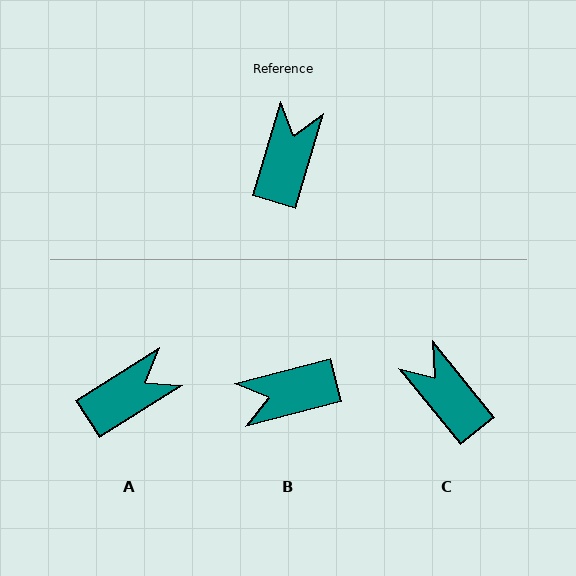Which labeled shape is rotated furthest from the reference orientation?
B, about 121 degrees away.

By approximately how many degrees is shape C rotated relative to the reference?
Approximately 55 degrees counter-clockwise.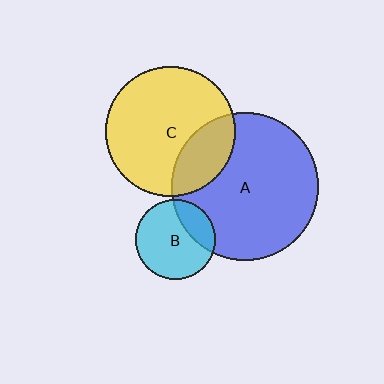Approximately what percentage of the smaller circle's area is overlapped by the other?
Approximately 25%.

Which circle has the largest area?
Circle A (blue).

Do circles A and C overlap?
Yes.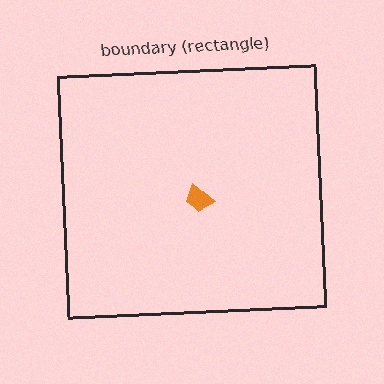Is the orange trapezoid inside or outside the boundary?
Inside.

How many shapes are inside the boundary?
1 inside, 0 outside.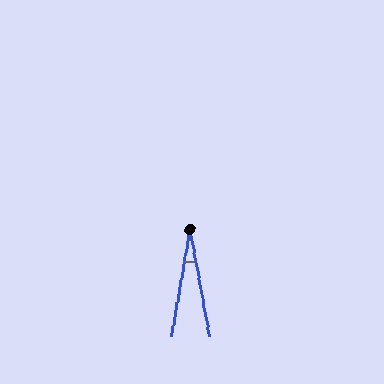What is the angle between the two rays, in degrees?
Approximately 20 degrees.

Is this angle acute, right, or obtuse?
It is acute.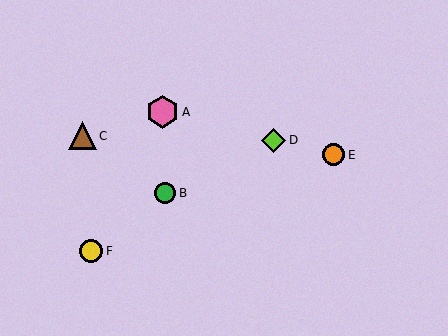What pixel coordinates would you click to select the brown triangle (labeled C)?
Click at (82, 136) to select the brown triangle C.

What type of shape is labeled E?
Shape E is an orange circle.